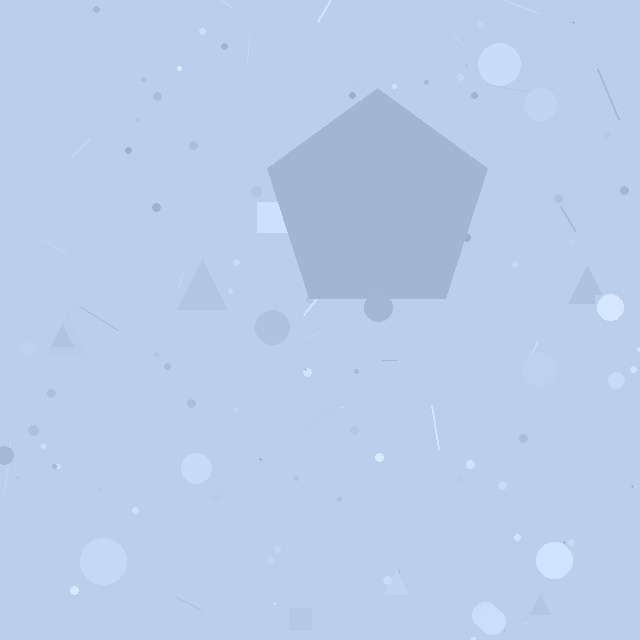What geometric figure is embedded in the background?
A pentagon is embedded in the background.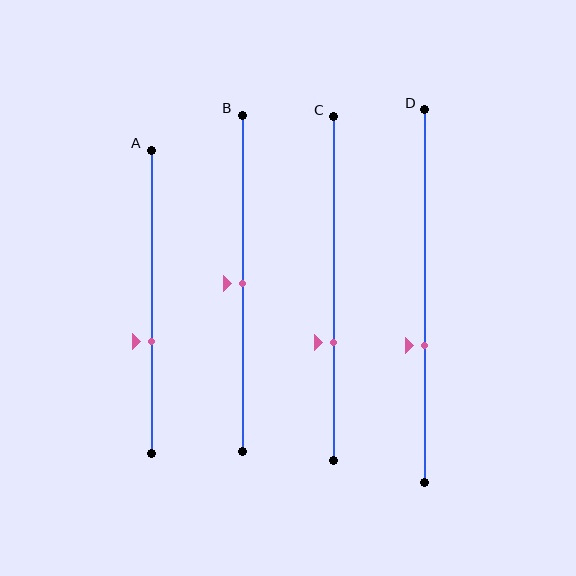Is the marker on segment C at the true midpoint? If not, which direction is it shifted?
No, the marker on segment C is shifted downward by about 16% of the segment length.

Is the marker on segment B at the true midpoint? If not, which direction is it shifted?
Yes, the marker on segment B is at the true midpoint.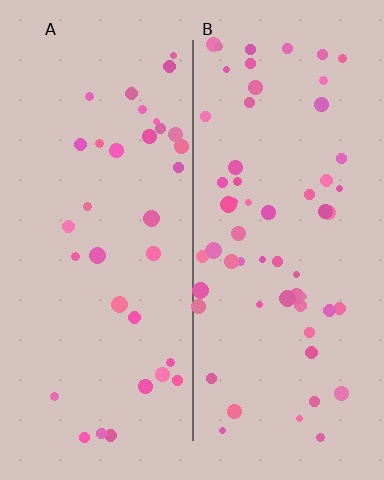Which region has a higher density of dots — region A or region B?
B (the right).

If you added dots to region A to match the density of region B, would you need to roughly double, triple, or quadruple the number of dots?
Approximately double.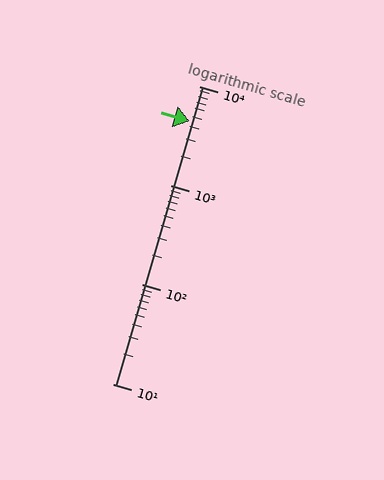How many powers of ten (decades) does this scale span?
The scale spans 3 decades, from 10 to 10000.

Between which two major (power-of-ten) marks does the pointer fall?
The pointer is between 1000 and 10000.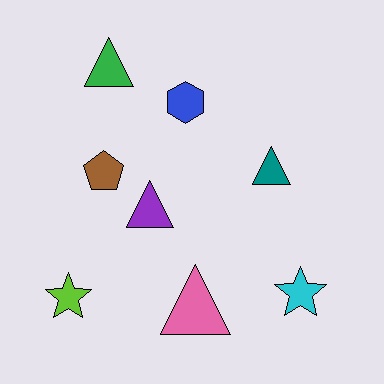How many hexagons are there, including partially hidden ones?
There is 1 hexagon.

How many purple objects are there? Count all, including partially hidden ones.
There is 1 purple object.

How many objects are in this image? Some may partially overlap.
There are 8 objects.